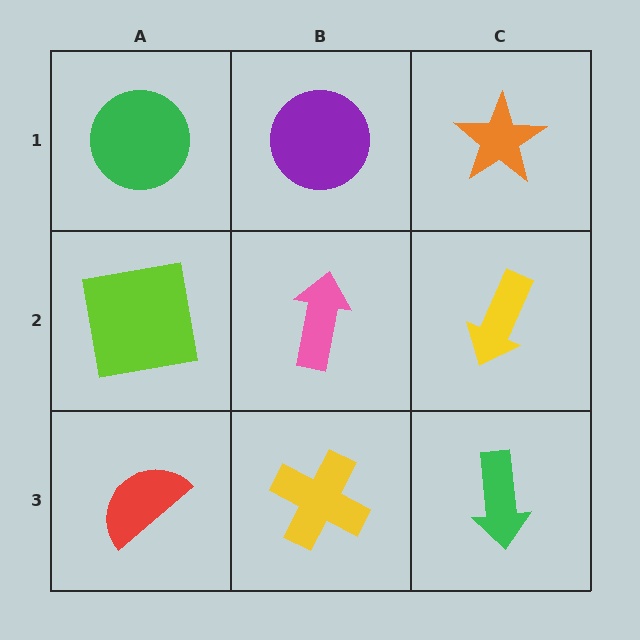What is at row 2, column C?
A yellow arrow.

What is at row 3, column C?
A green arrow.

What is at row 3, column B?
A yellow cross.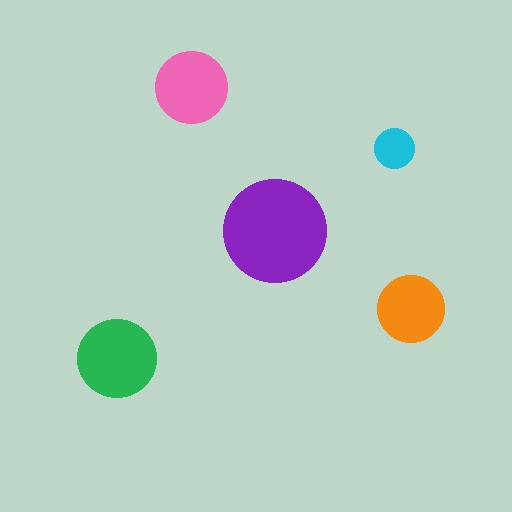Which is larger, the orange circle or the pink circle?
The pink one.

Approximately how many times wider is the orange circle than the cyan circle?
About 1.5 times wider.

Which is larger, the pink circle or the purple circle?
The purple one.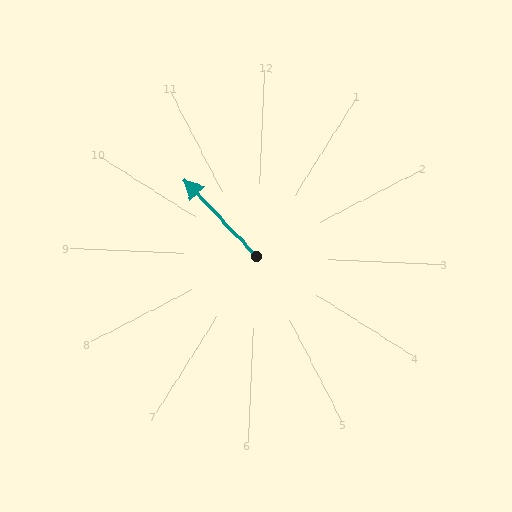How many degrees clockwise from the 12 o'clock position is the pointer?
Approximately 314 degrees.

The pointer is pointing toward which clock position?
Roughly 10 o'clock.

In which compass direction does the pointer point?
Northwest.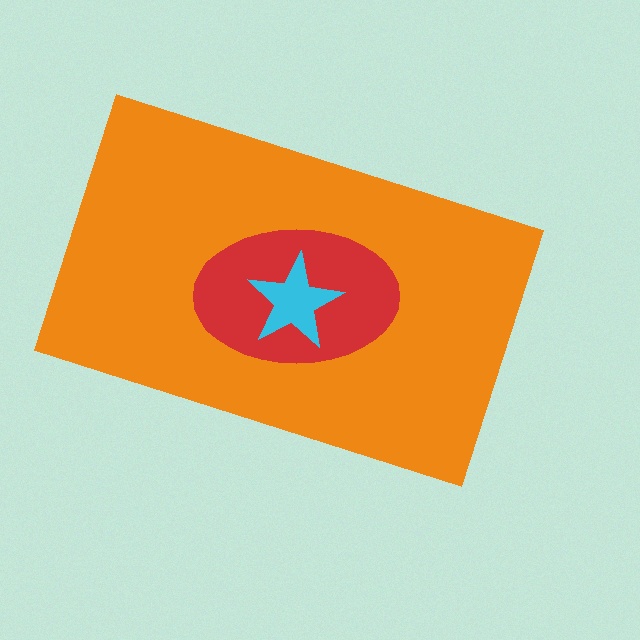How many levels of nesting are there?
3.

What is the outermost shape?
The orange rectangle.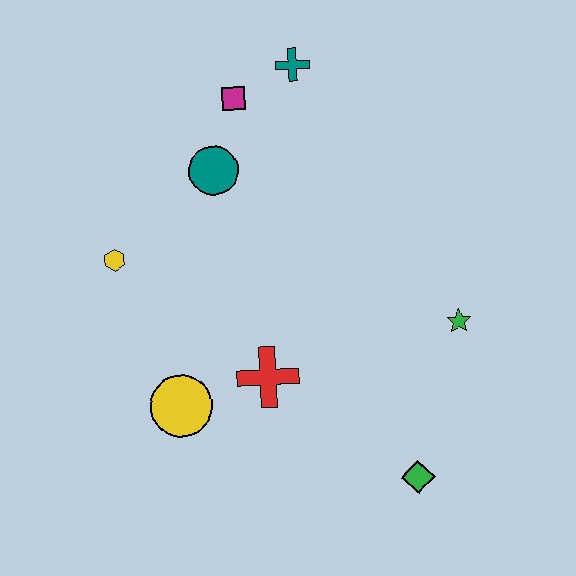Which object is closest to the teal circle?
The magenta square is closest to the teal circle.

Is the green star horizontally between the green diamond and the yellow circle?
No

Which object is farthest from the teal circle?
The green diamond is farthest from the teal circle.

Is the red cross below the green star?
Yes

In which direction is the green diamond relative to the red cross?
The green diamond is to the right of the red cross.